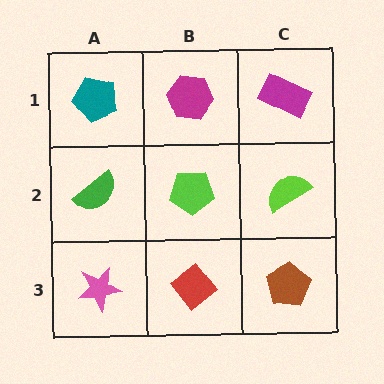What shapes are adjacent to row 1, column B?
A lime pentagon (row 2, column B), a teal pentagon (row 1, column A), a magenta rectangle (row 1, column C).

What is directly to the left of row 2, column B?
A green semicircle.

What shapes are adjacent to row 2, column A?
A teal pentagon (row 1, column A), a pink star (row 3, column A), a lime pentagon (row 2, column B).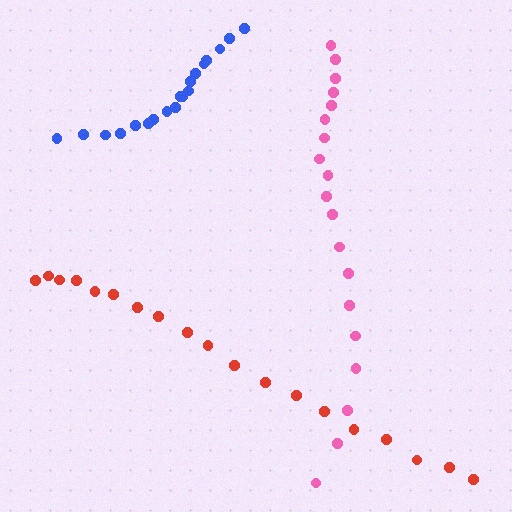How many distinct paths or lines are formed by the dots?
There are 3 distinct paths.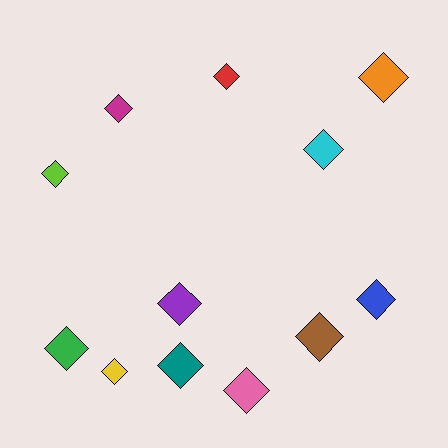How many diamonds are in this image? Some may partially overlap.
There are 12 diamonds.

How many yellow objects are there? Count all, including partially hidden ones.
There is 1 yellow object.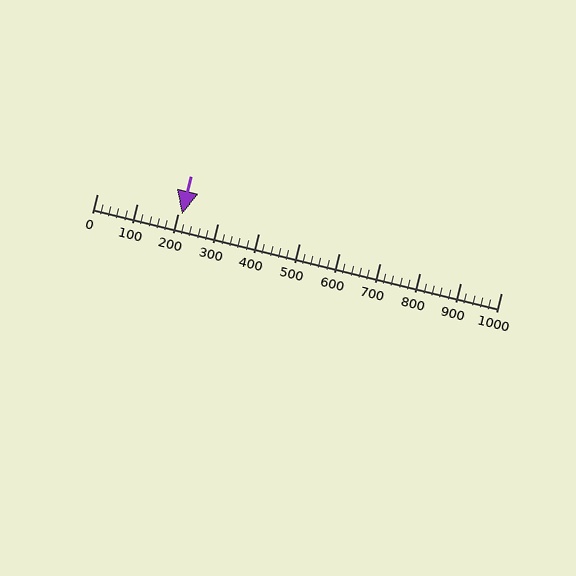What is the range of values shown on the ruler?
The ruler shows values from 0 to 1000.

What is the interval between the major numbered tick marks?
The major tick marks are spaced 100 units apart.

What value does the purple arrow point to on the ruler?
The purple arrow points to approximately 210.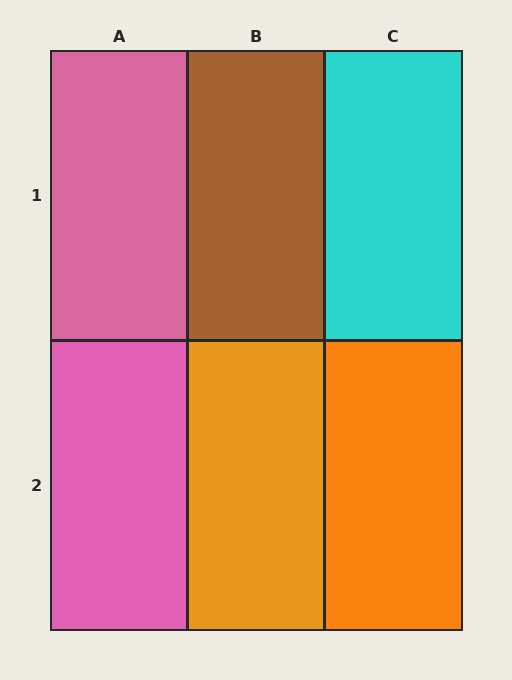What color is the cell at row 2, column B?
Orange.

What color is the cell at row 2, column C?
Orange.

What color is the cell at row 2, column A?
Pink.